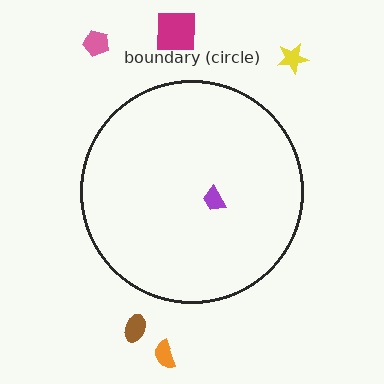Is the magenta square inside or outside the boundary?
Outside.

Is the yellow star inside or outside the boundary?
Outside.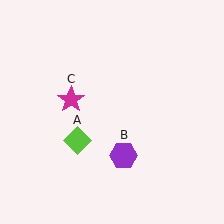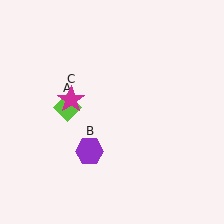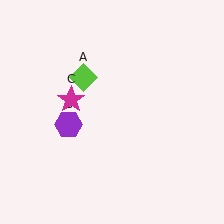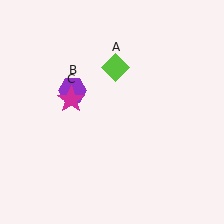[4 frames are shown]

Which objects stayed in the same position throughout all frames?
Magenta star (object C) remained stationary.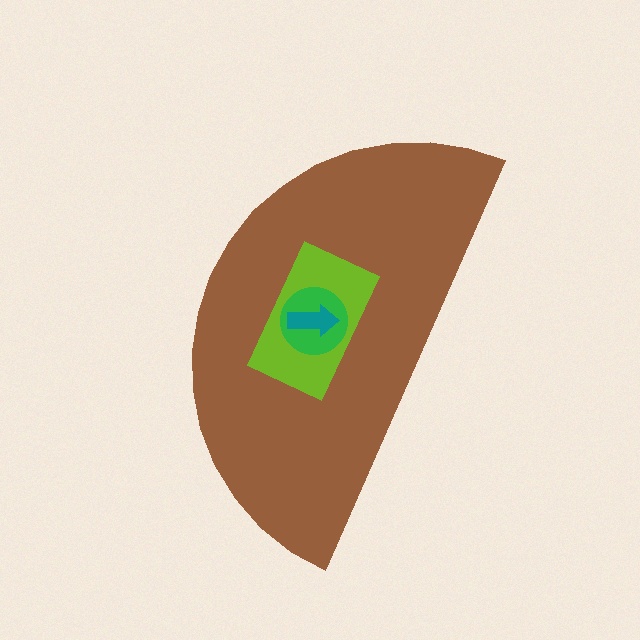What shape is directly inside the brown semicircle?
The lime rectangle.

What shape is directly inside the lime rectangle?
The green circle.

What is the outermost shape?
The brown semicircle.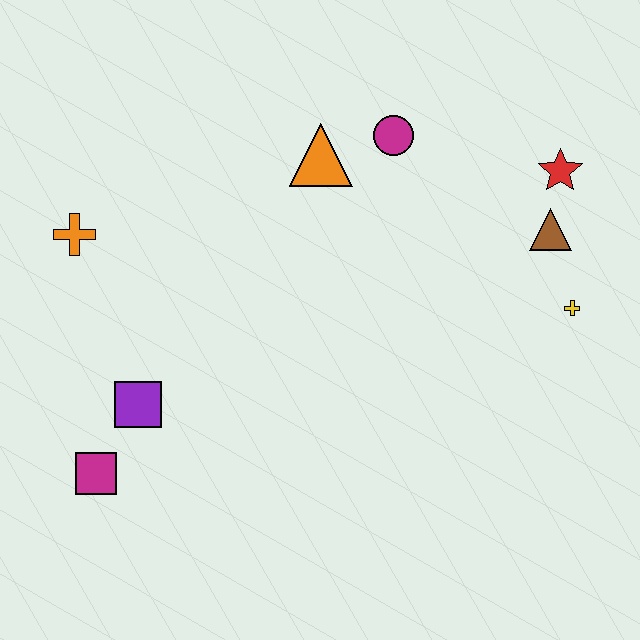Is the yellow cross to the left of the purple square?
No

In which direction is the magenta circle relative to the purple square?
The magenta circle is above the purple square.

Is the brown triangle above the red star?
No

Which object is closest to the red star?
The brown triangle is closest to the red star.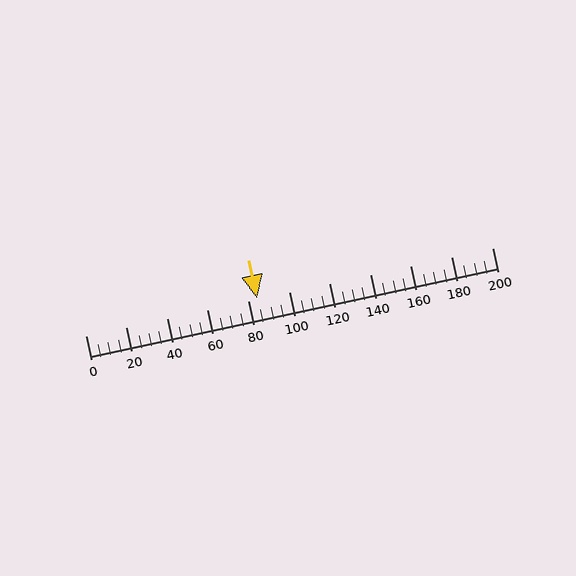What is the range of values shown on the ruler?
The ruler shows values from 0 to 200.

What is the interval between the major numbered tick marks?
The major tick marks are spaced 20 units apart.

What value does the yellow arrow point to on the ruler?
The yellow arrow points to approximately 84.